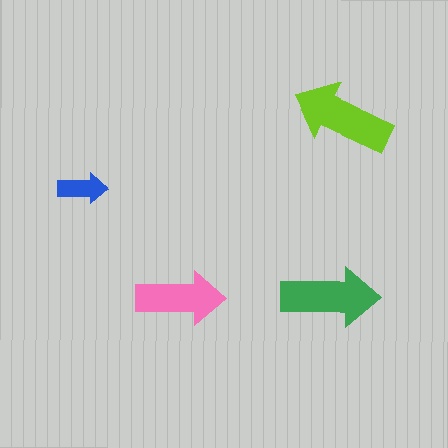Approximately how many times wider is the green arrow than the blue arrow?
About 2 times wider.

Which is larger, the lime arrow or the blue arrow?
The lime one.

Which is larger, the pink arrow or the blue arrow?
The pink one.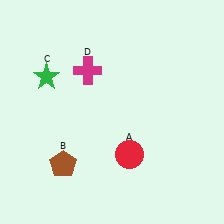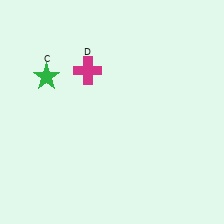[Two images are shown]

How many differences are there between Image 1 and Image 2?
There are 2 differences between the two images.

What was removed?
The brown pentagon (B), the red circle (A) were removed in Image 2.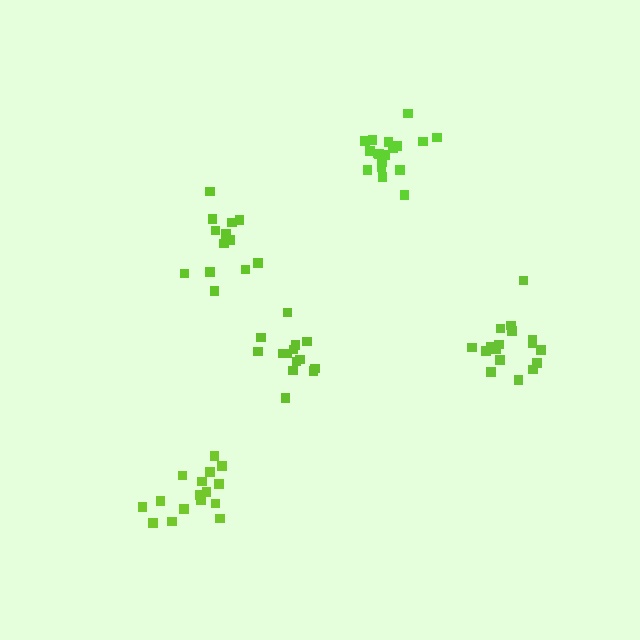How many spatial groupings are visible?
There are 5 spatial groupings.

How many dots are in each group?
Group 1: 14 dots, Group 2: 19 dots, Group 3: 18 dots, Group 4: 17 dots, Group 5: 13 dots (81 total).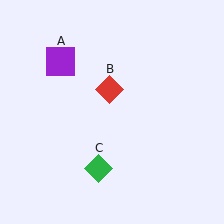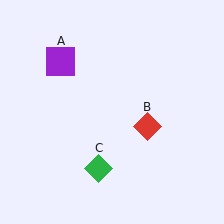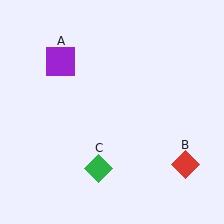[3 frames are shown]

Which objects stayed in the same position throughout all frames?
Purple square (object A) and green diamond (object C) remained stationary.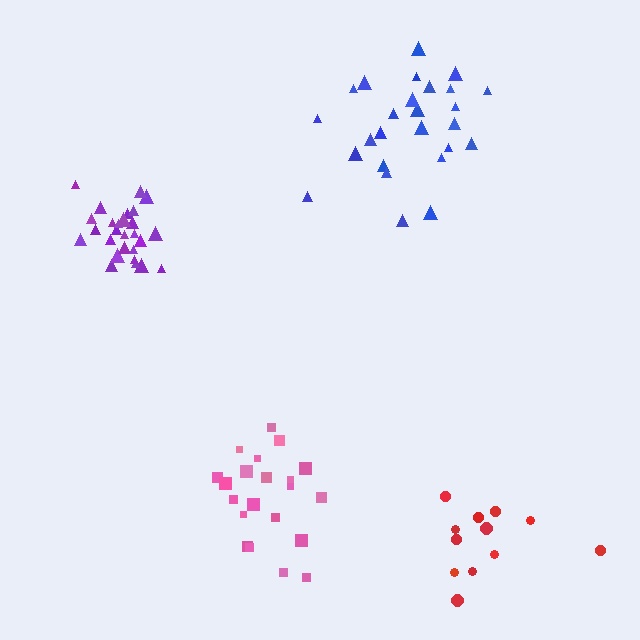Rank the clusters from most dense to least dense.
purple, blue, pink, red.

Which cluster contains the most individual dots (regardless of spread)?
Purple (27).